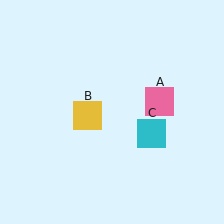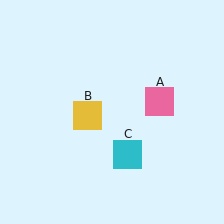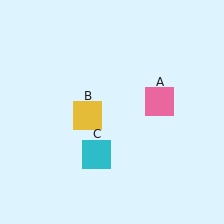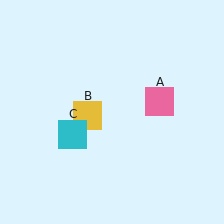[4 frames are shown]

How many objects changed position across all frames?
1 object changed position: cyan square (object C).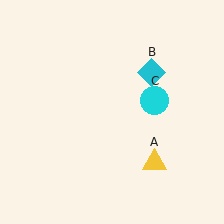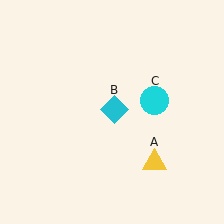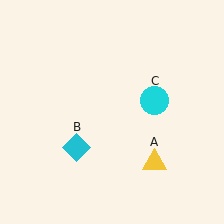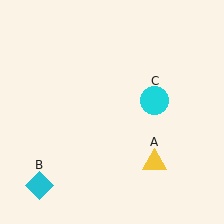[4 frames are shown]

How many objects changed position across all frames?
1 object changed position: cyan diamond (object B).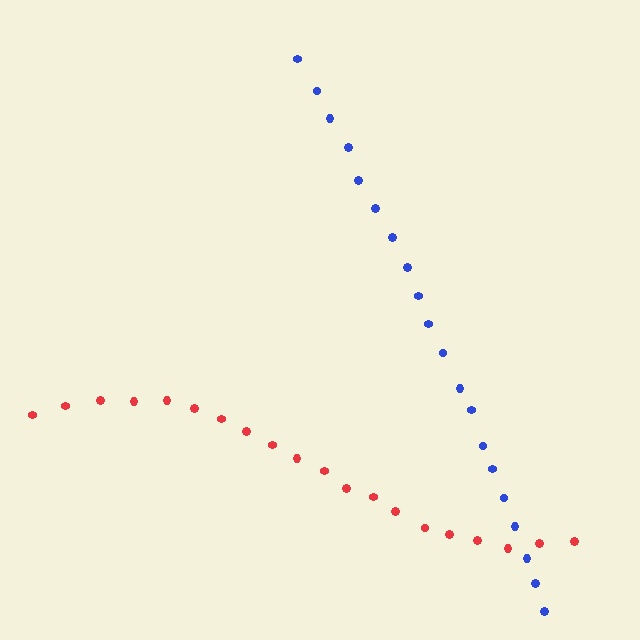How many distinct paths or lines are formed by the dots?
There are 2 distinct paths.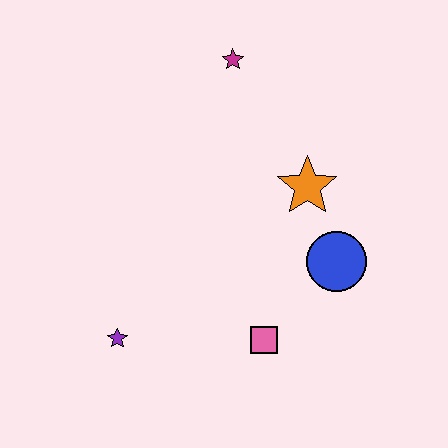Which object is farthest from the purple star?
The magenta star is farthest from the purple star.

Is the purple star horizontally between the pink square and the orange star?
No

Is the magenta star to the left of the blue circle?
Yes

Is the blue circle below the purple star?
No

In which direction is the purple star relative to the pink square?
The purple star is to the left of the pink square.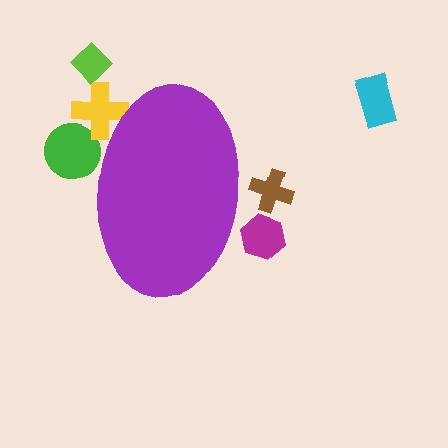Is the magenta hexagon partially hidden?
Yes, the magenta hexagon is partially hidden behind the purple ellipse.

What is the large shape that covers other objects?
A purple ellipse.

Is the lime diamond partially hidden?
No, the lime diamond is fully visible.